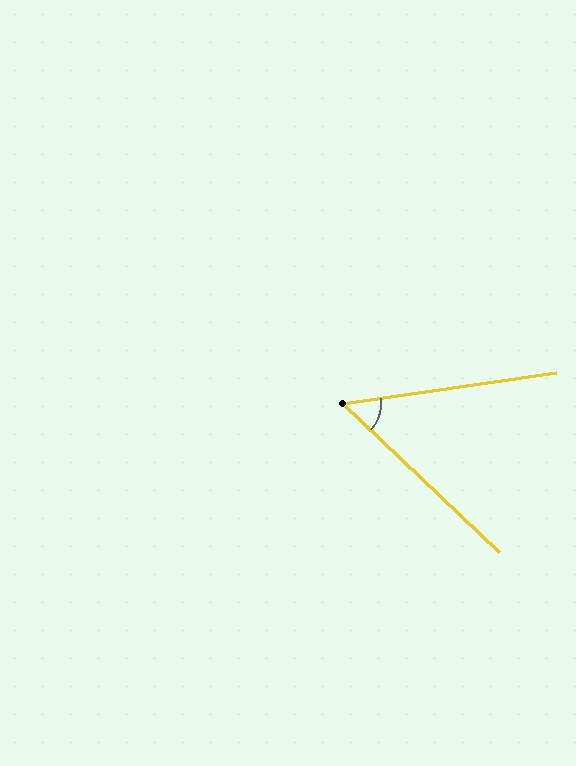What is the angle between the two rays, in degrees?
Approximately 52 degrees.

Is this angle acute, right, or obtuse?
It is acute.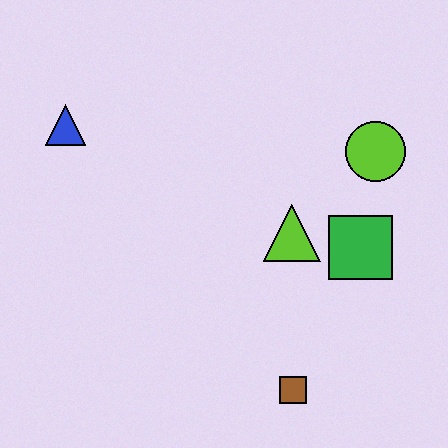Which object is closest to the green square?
The lime triangle is closest to the green square.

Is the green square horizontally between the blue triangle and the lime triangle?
No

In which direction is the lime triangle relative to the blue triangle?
The lime triangle is to the right of the blue triangle.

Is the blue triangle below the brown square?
No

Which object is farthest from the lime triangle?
The blue triangle is farthest from the lime triangle.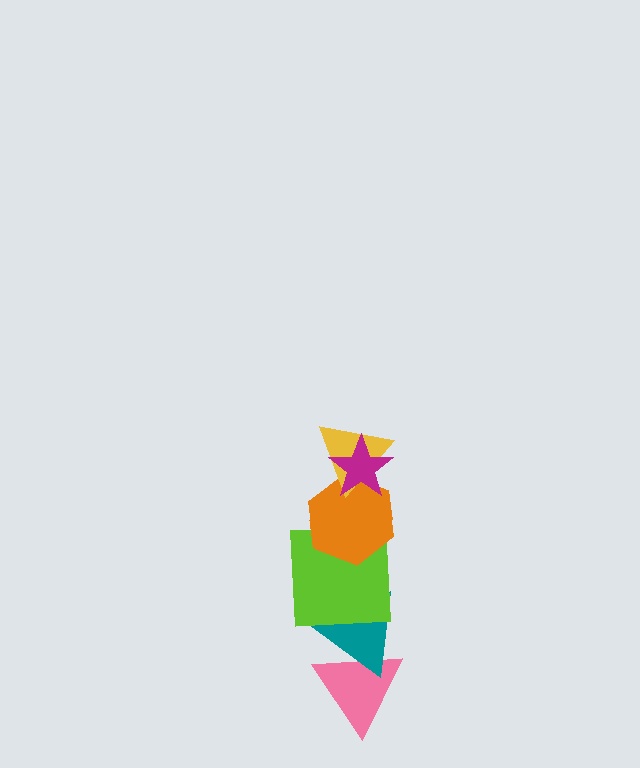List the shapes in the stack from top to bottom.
From top to bottom: the magenta star, the yellow triangle, the orange hexagon, the lime square, the teal triangle, the pink triangle.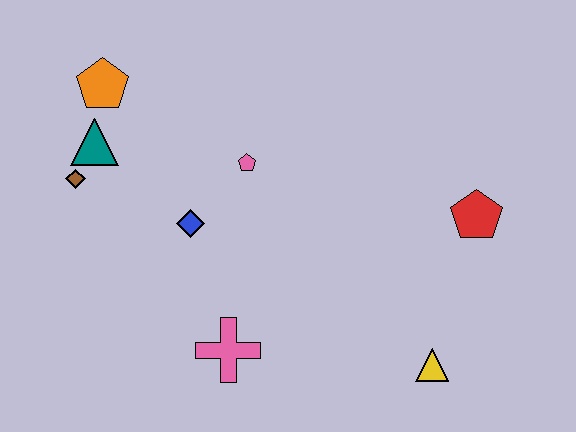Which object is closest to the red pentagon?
The yellow triangle is closest to the red pentagon.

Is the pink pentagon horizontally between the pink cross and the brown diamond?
No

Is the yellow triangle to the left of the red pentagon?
Yes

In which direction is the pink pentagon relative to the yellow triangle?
The pink pentagon is above the yellow triangle.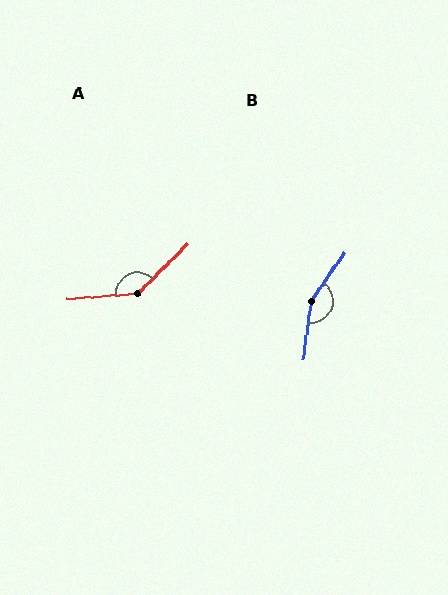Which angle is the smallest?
A, at approximately 140 degrees.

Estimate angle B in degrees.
Approximately 153 degrees.